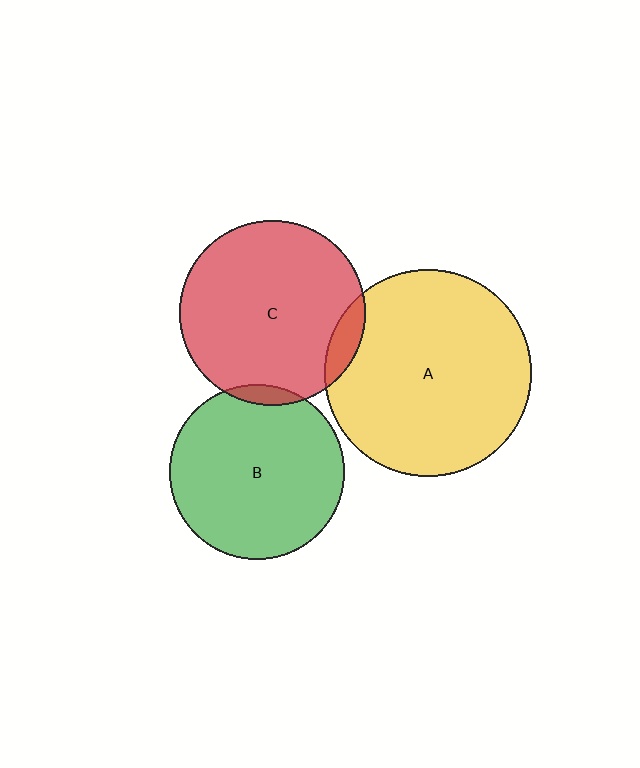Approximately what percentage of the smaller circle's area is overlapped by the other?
Approximately 5%.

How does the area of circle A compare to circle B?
Approximately 1.4 times.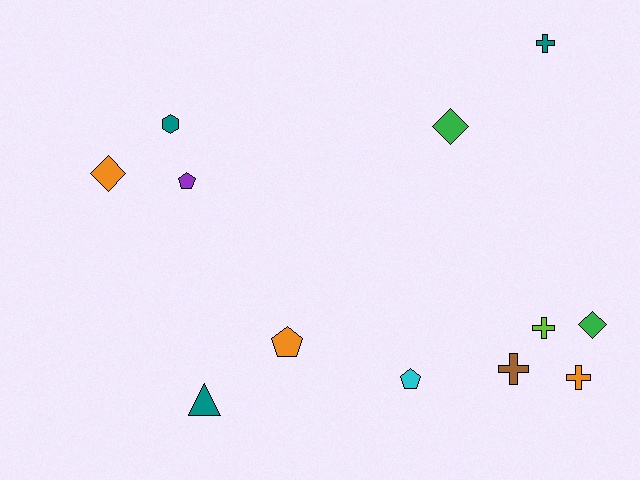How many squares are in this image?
There are no squares.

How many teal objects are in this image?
There are 3 teal objects.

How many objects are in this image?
There are 12 objects.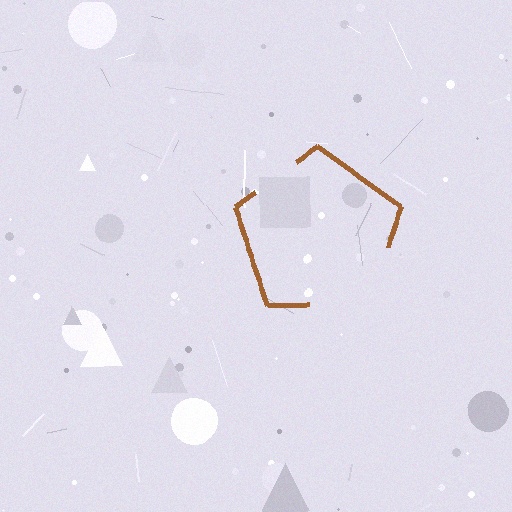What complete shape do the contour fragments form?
The contour fragments form a pentagon.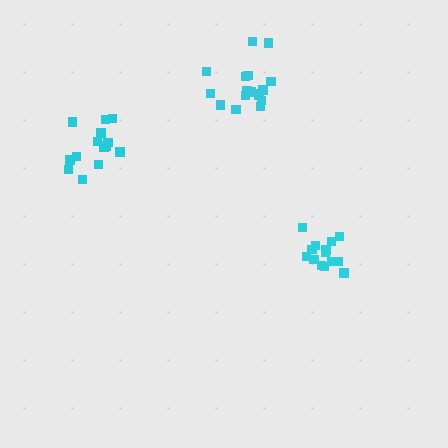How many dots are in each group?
Group 1: 18 dots, Group 2: 14 dots, Group 3: 14 dots (46 total).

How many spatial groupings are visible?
There are 3 spatial groupings.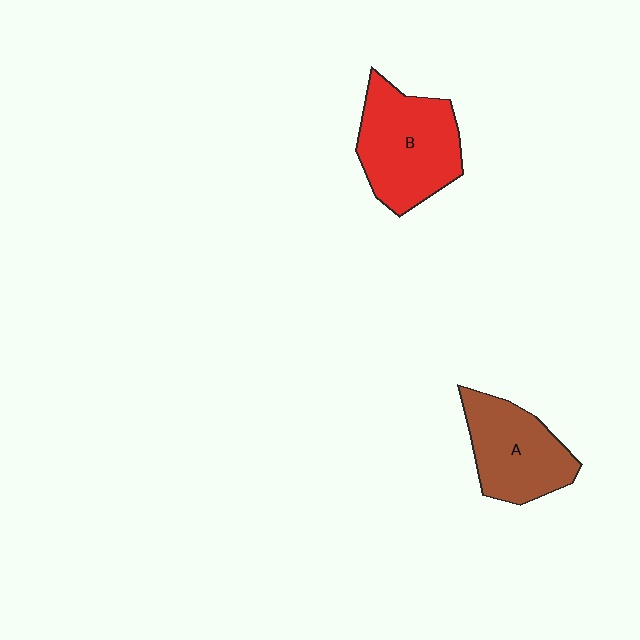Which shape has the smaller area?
Shape A (brown).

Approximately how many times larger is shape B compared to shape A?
Approximately 1.2 times.